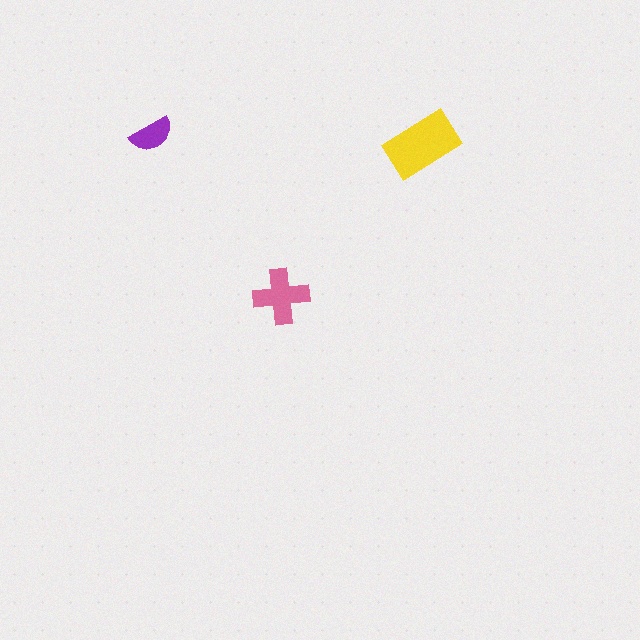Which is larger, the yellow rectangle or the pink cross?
The yellow rectangle.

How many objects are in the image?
There are 3 objects in the image.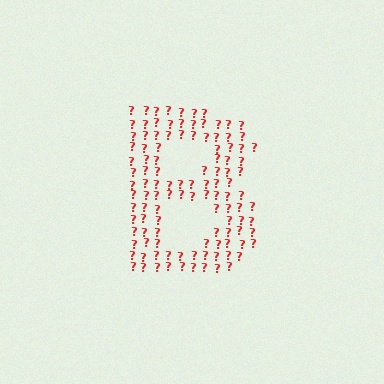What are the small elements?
The small elements are question marks.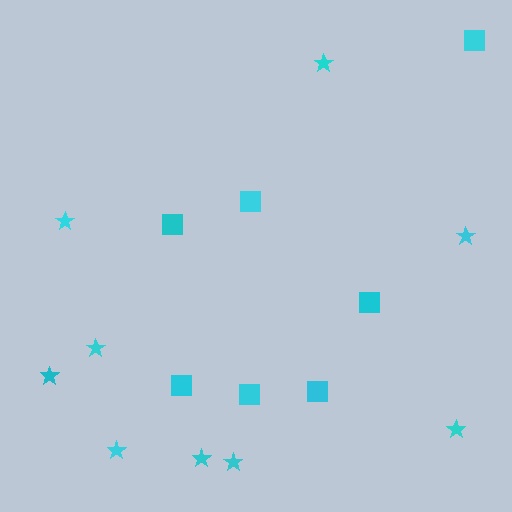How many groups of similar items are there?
There are 2 groups: one group of squares (7) and one group of stars (9).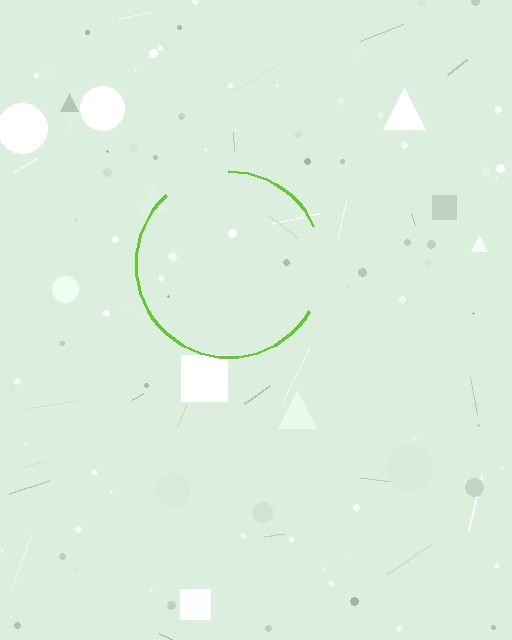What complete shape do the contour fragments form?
The contour fragments form a circle.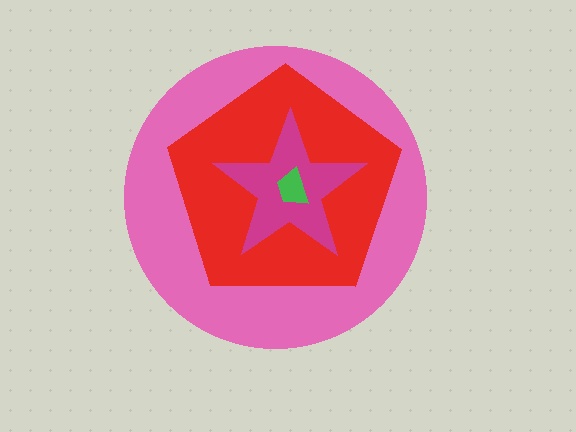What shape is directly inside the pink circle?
The red pentagon.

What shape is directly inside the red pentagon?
The magenta star.